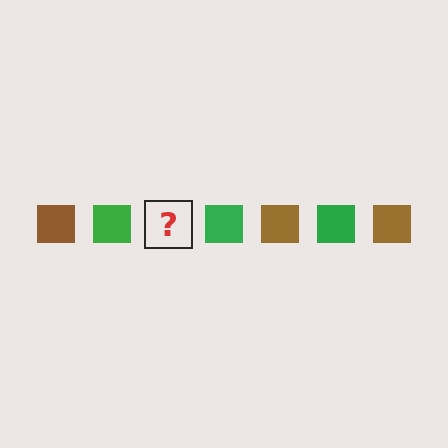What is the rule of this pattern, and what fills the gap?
The rule is that the pattern cycles through brown, green squares. The gap should be filled with a brown square.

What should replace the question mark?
The question mark should be replaced with a brown square.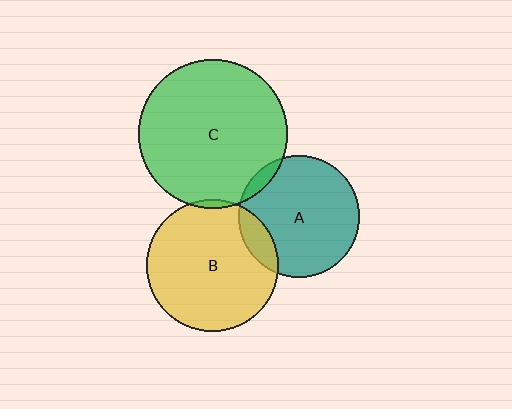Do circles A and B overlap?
Yes.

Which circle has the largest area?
Circle C (green).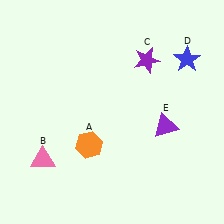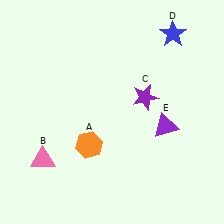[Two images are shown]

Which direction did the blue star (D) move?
The blue star (D) moved up.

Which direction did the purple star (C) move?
The purple star (C) moved down.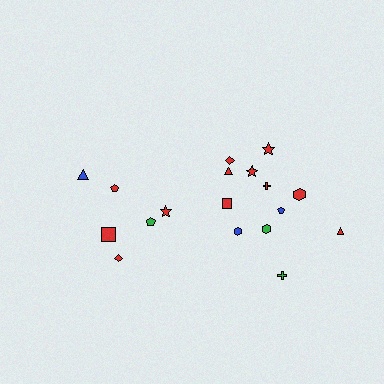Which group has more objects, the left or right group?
The right group.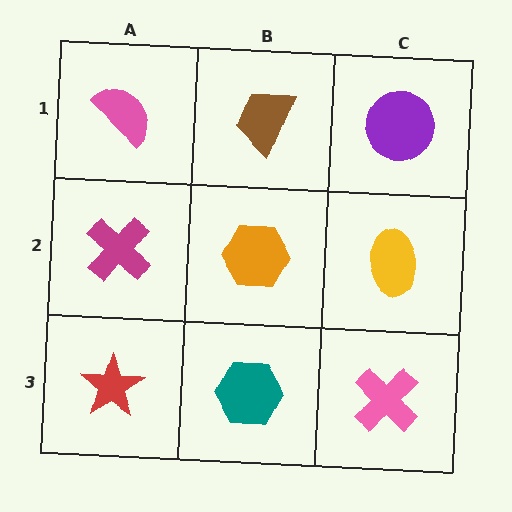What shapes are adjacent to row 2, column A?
A pink semicircle (row 1, column A), a red star (row 3, column A), an orange hexagon (row 2, column B).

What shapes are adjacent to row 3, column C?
A yellow ellipse (row 2, column C), a teal hexagon (row 3, column B).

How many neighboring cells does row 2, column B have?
4.